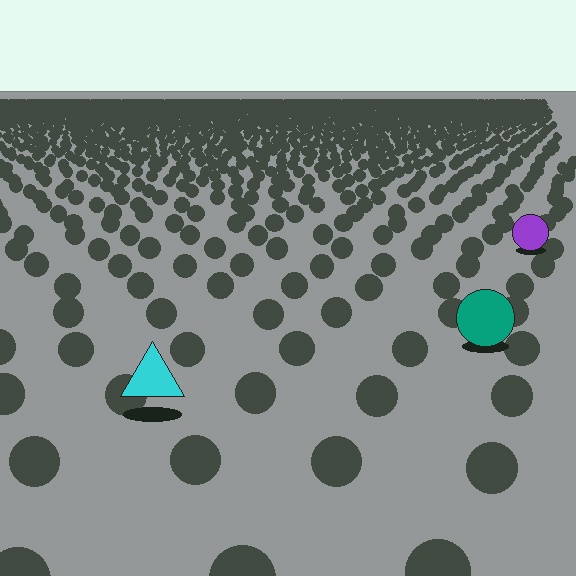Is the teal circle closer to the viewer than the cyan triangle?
No. The cyan triangle is closer — you can tell from the texture gradient: the ground texture is coarser near it.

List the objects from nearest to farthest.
From nearest to farthest: the cyan triangle, the teal circle, the purple circle.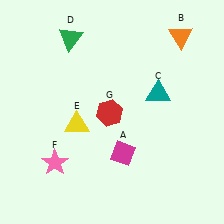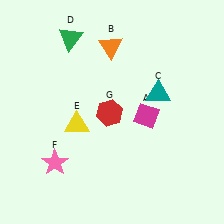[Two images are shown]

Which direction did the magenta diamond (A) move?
The magenta diamond (A) moved up.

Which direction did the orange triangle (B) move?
The orange triangle (B) moved left.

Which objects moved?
The objects that moved are: the magenta diamond (A), the orange triangle (B).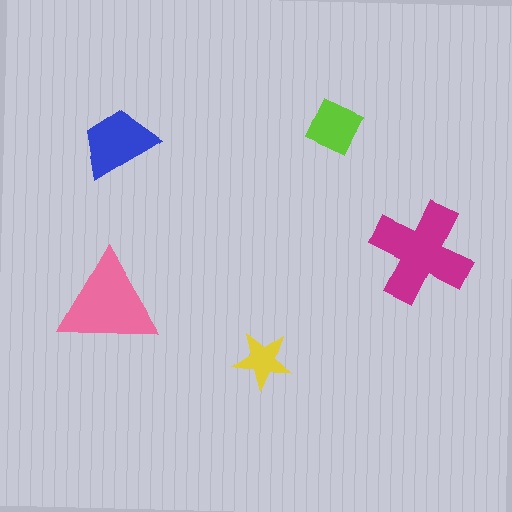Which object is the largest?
The magenta cross.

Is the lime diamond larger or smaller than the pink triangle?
Smaller.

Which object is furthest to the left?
The pink triangle is leftmost.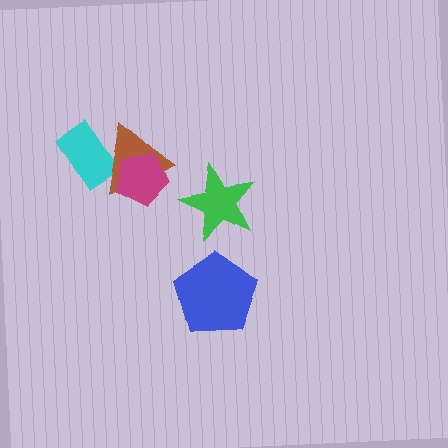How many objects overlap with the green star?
0 objects overlap with the green star.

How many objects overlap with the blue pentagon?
0 objects overlap with the blue pentagon.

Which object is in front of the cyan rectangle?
The brown triangle is in front of the cyan rectangle.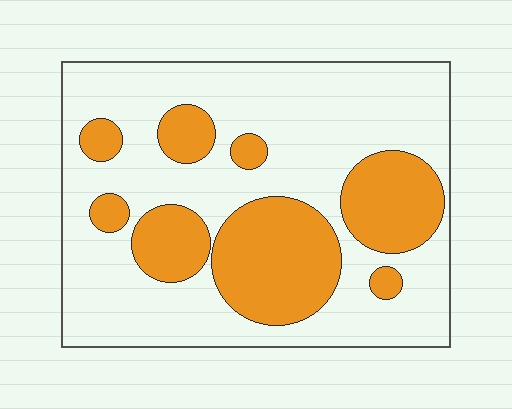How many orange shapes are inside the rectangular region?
8.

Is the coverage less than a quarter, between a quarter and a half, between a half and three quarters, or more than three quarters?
Between a quarter and a half.